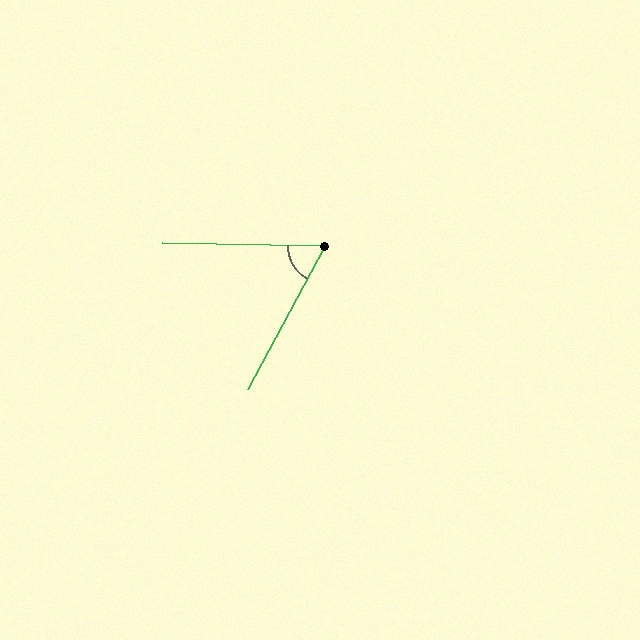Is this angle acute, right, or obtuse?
It is acute.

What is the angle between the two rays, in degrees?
Approximately 63 degrees.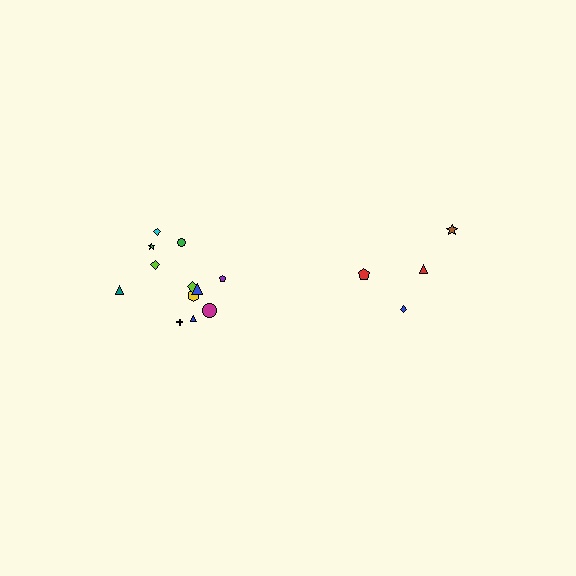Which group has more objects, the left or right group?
The left group.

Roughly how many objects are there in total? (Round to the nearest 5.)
Roughly 15 objects in total.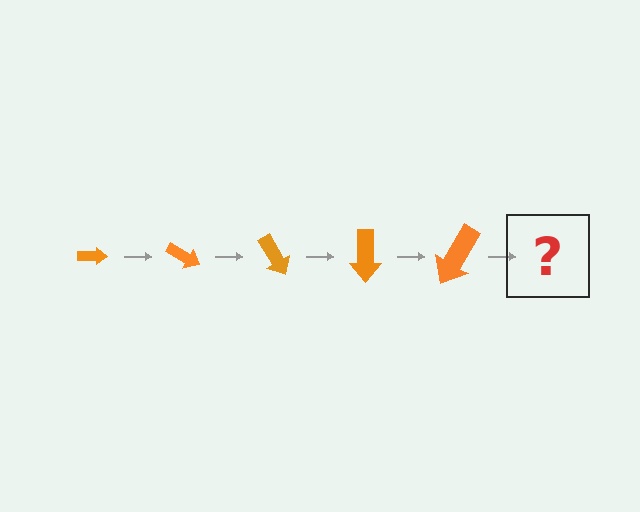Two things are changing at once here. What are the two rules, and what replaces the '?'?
The two rules are that the arrow grows larger each step and it rotates 30 degrees each step. The '?' should be an arrow, larger than the previous one and rotated 150 degrees from the start.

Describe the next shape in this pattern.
It should be an arrow, larger than the previous one and rotated 150 degrees from the start.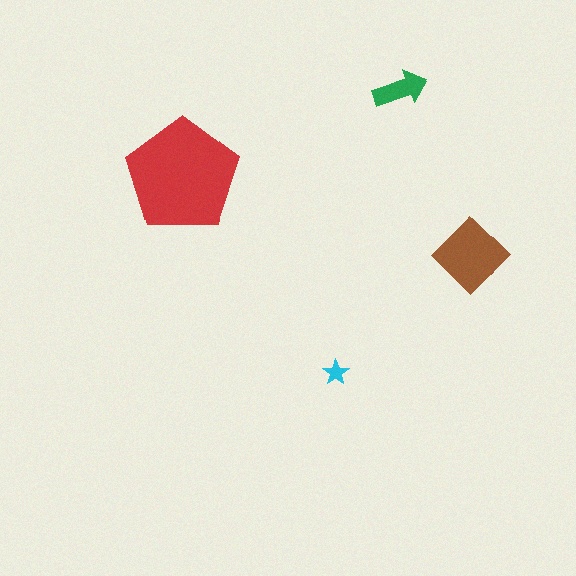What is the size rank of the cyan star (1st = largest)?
4th.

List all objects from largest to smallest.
The red pentagon, the brown diamond, the green arrow, the cyan star.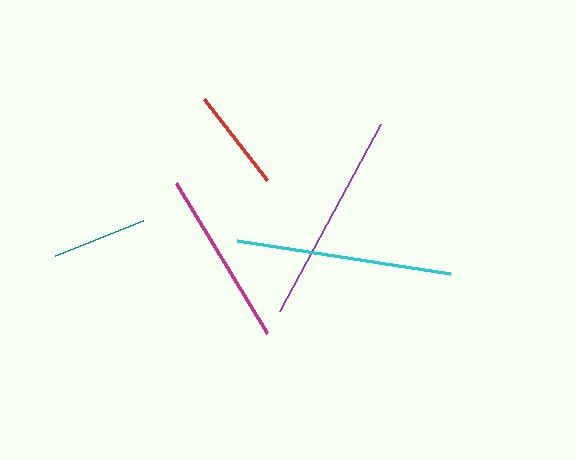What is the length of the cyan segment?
The cyan segment is approximately 215 pixels long.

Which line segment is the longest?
The cyan line is the longest at approximately 215 pixels.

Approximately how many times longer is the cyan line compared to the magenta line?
The cyan line is approximately 1.2 times the length of the magenta line.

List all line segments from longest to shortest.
From longest to shortest: cyan, purple, magenta, red, teal.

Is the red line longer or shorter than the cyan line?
The cyan line is longer than the red line.